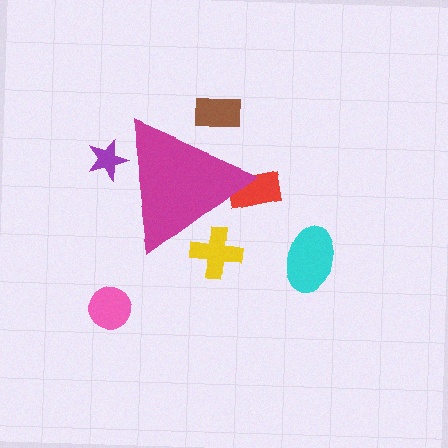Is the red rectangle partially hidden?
Yes, the red rectangle is partially hidden behind the magenta triangle.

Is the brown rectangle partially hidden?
Yes, the brown rectangle is partially hidden behind the magenta triangle.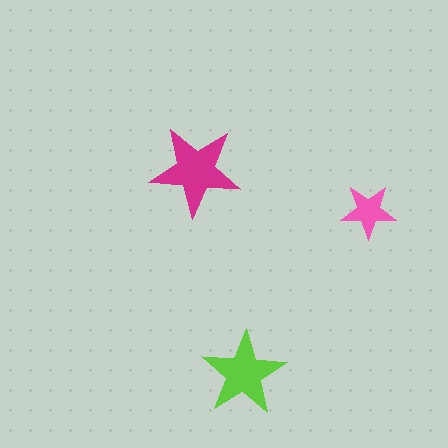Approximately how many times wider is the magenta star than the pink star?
About 1.5 times wider.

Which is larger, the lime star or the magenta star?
The magenta one.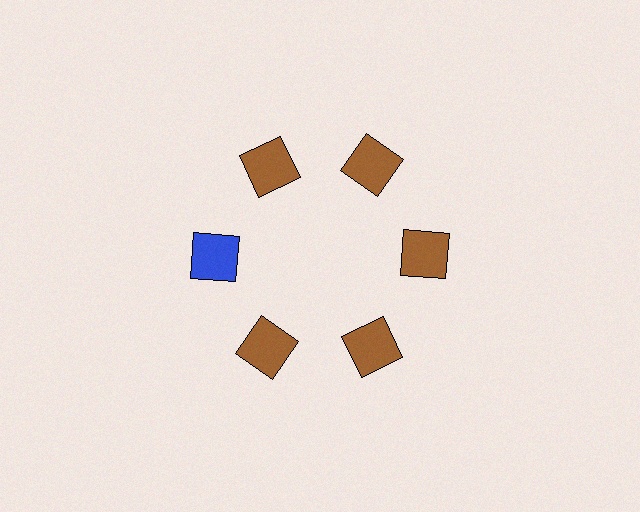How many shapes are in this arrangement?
There are 6 shapes arranged in a ring pattern.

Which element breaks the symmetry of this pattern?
The blue square at roughly the 9 o'clock position breaks the symmetry. All other shapes are brown squares.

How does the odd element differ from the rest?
It has a different color: blue instead of brown.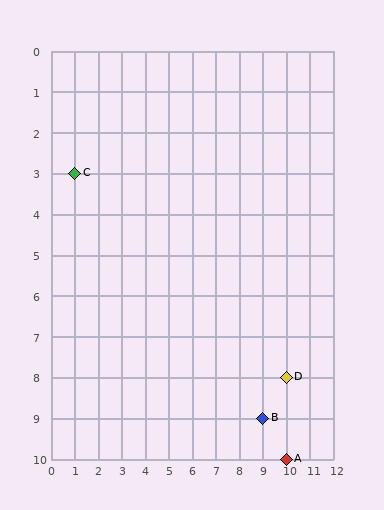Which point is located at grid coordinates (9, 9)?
Point B is at (9, 9).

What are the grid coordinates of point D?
Point D is at grid coordinates (10, 8).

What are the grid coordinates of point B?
Point B is at grid coordinates (9, 9).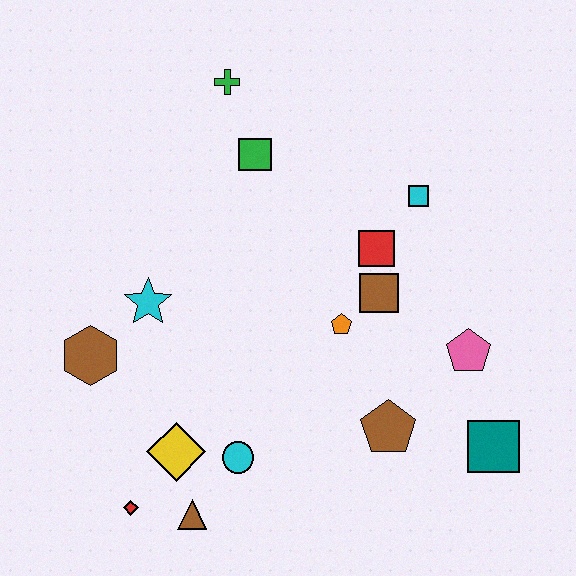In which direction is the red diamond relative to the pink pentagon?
The red diamond is to the left of the pink pentagon.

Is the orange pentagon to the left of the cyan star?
No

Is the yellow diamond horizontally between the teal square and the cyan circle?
No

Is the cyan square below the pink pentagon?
No